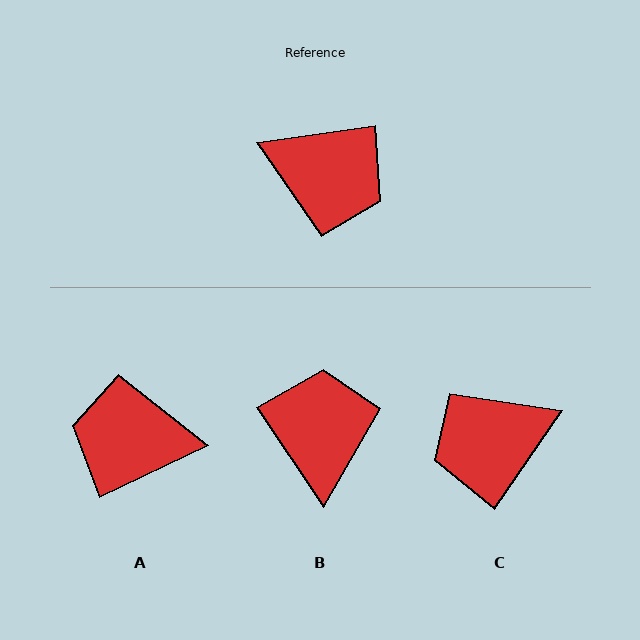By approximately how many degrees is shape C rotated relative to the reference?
Approximately 133 degrees clockwise.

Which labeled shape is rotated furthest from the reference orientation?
A, about 163 degrees away.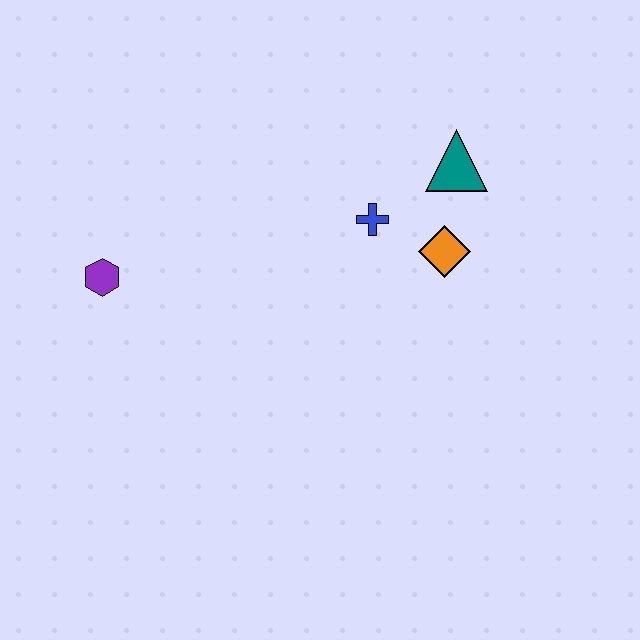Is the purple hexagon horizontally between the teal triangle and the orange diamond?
No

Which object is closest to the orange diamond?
The blue cross is closest to the orange diamond.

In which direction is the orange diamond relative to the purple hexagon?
The orange diamond is to the right of the purple hexagon.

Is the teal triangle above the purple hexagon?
Yes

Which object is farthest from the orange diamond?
The purple hexagon is farthest from the orange diamond.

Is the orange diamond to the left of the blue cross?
No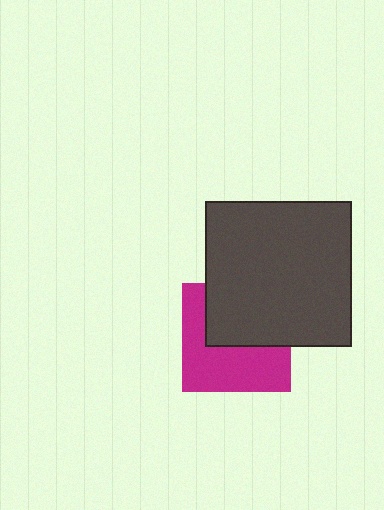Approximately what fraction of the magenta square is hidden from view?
Roughly 46% of the magenta square is hidden behind the dark gray square.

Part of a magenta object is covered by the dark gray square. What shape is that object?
It is a square.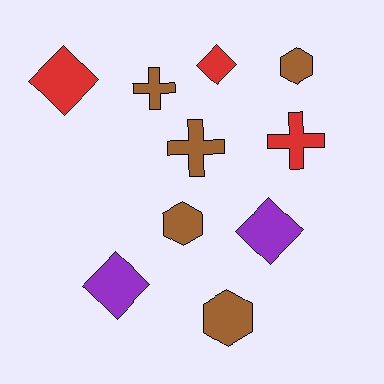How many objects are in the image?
There are 10 objects.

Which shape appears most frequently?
Diamond, with 4 objects.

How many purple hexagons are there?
There are no purple hexagons.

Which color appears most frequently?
Brown, with 5 objects.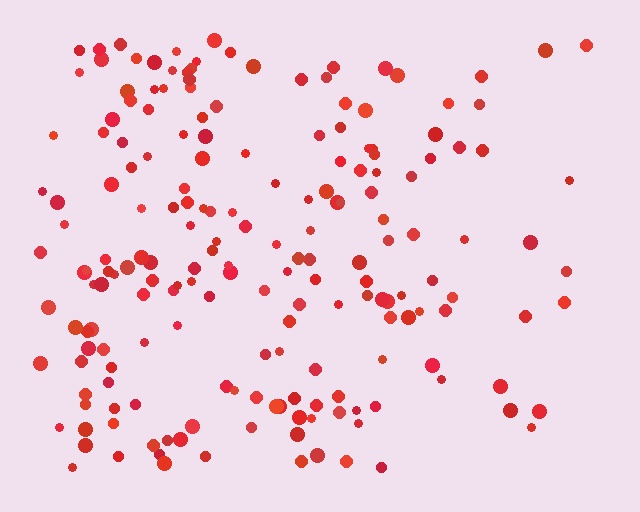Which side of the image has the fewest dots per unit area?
The right.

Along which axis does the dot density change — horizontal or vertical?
Horizontal.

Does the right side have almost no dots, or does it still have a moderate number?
Still a moderate number, just noticeably fewer than the left.